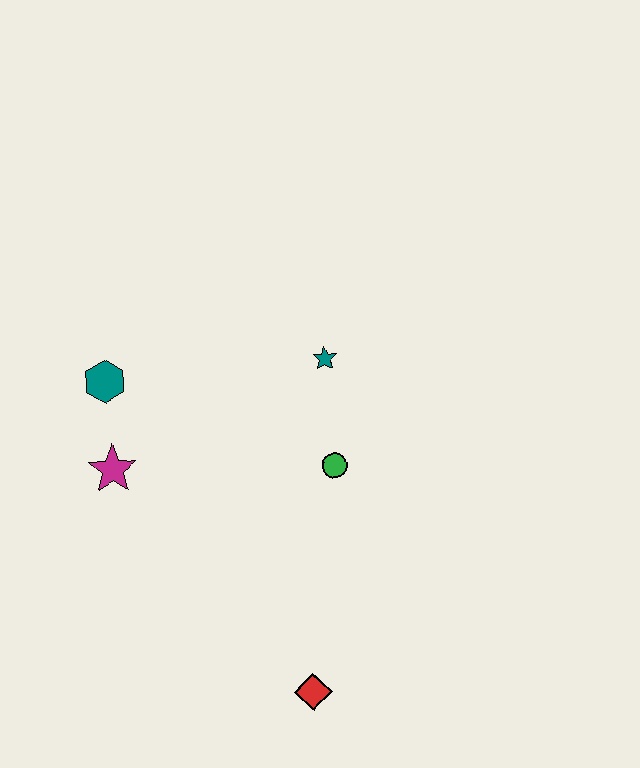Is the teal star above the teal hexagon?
Yes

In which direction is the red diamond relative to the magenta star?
The red diamond is below the magenta star.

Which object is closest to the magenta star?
The teal hexagon is closest to the magenta star.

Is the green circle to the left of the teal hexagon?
No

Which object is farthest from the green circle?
The teal hexagon is farthest from the green circle.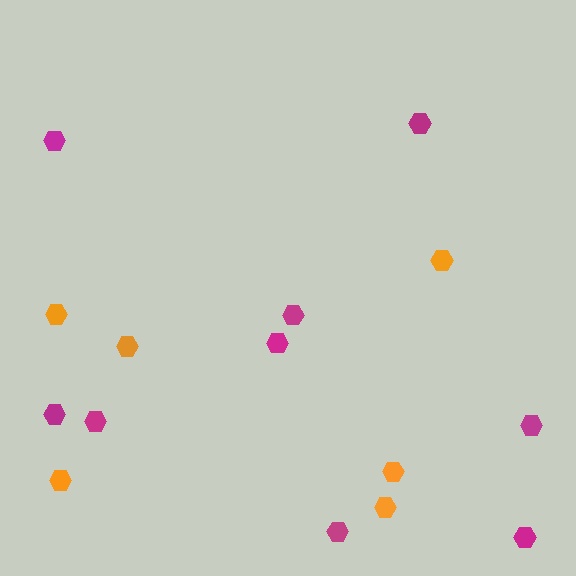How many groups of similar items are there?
There are 2 groups: one group of orange hexagons (6) and one group of magenta hexagons (9).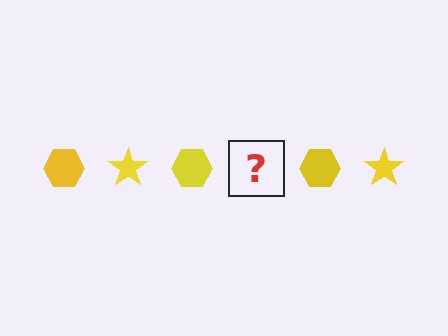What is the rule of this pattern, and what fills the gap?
The rule is that the pattern cycles through hexagon, star shapes in yellow. The gap should be filled with a yellow star.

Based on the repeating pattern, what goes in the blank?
The blank should be a yellow star.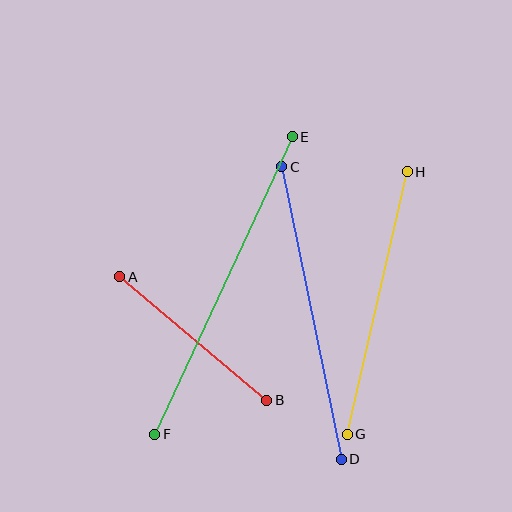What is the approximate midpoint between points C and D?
The midpoint is at approximately (312, 313) pixels.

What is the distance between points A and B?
The distance is approximately 192 pixels.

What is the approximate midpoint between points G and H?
The midpoint is at approximately (377, 303) pixels.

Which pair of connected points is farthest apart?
Points E and F are farthest apart.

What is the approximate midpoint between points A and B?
The midpoint is at approximately (193, 339) pixels.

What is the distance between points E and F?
The distance is approximately 328 pixels.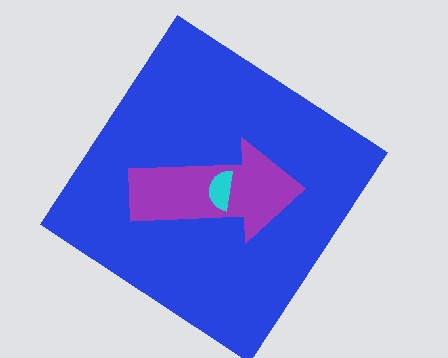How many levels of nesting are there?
3.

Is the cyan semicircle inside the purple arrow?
Yes.